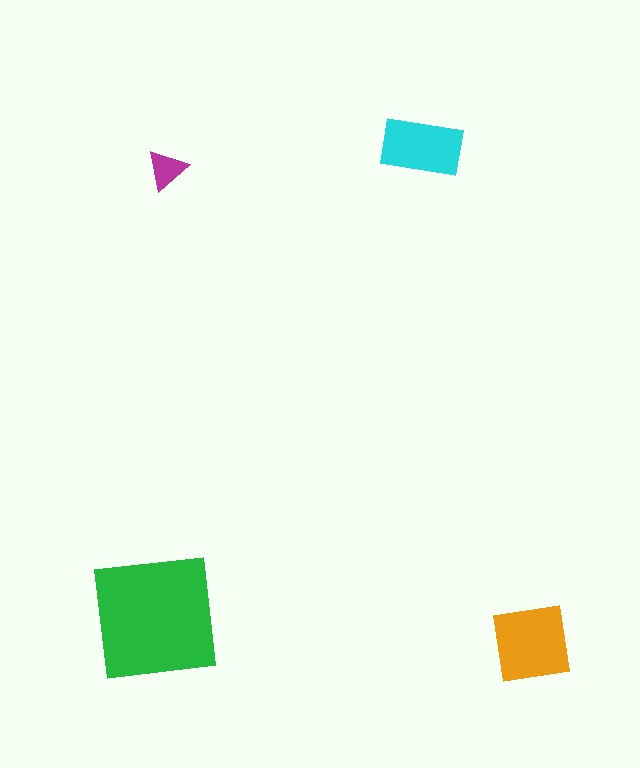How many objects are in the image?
There are 4 objects in the image.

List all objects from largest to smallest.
The green square, the orange square, the cyan rectangle, the magenta triangle.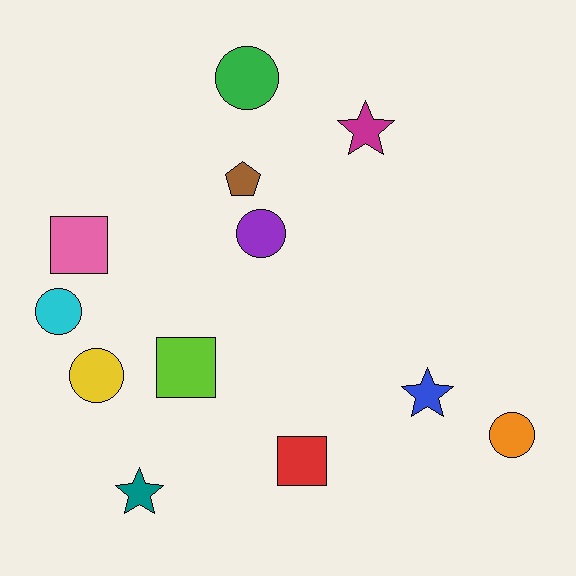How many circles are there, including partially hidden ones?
There are 5 circles.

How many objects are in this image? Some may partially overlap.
There are 12 objects.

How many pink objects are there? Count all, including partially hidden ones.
There is 1 pink object.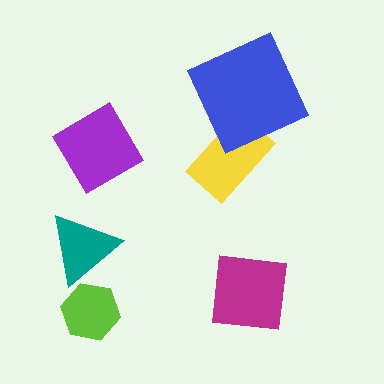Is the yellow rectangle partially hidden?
Yes, it is partially covered by another shape.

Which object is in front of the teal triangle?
The lime hexagon is in front of the teal triangle.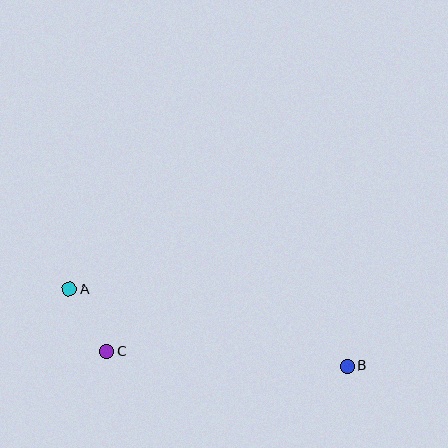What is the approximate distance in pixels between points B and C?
The distance between B and C is approximately 241 pixels.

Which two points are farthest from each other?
Points A and B are farthest from each other.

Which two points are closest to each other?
Points A and C are closest to each other.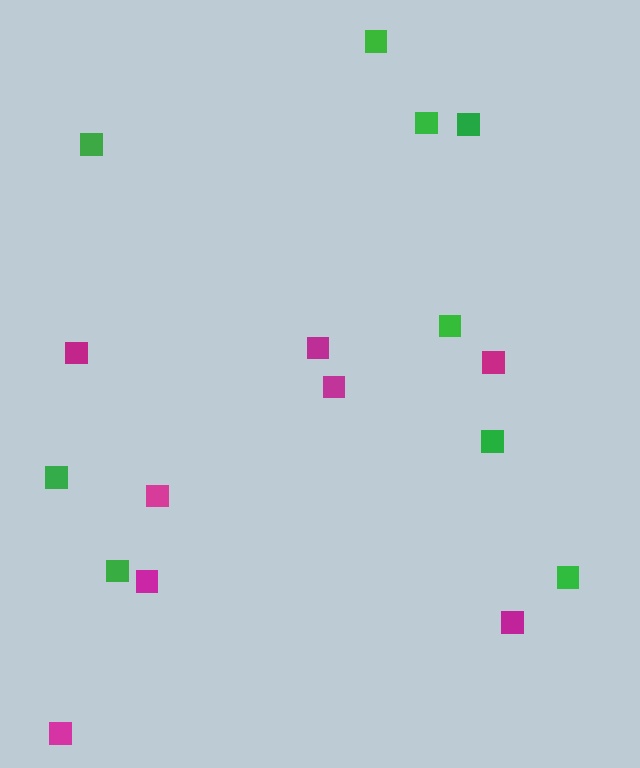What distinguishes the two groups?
There are 2 groups: one group of green squares (9) and one group of magenta squares (8).